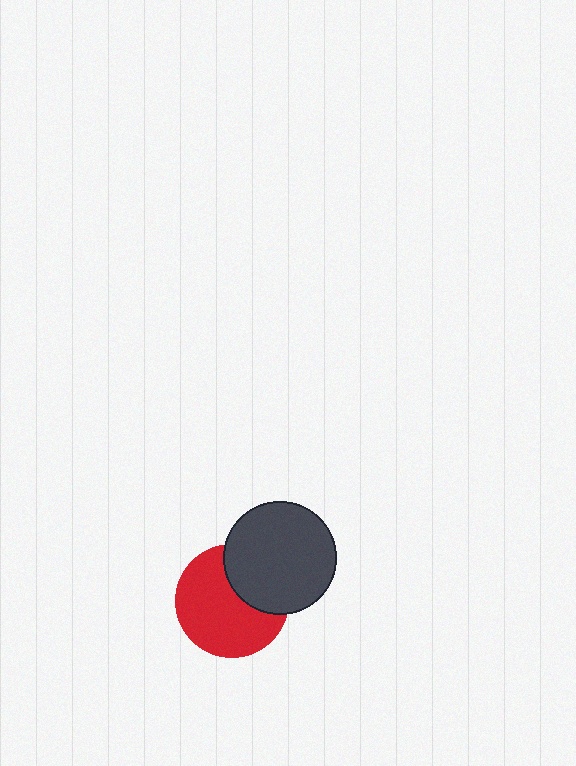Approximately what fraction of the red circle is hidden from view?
Roughly 32% of the red circle is hidden behind the dark gray circle.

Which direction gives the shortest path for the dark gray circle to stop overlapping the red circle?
Moving toward the upper-right gives the shortest separation.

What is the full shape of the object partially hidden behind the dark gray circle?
The partially hidden object is a red circle.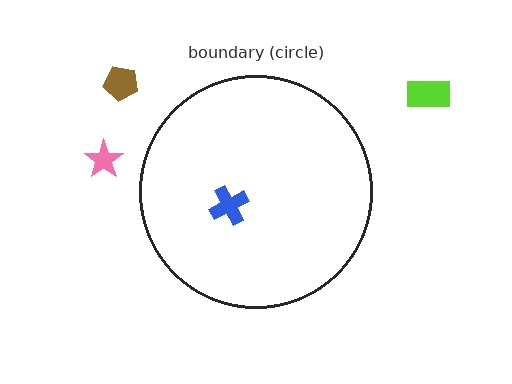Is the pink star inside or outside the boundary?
Outside.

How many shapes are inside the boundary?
1 inside, 3 outside.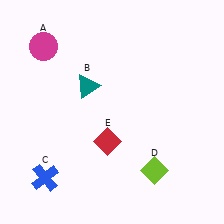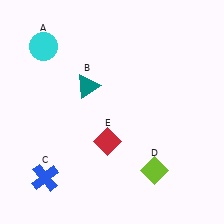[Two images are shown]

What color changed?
The circle (A) changed from magenta in Image 1 to cyan in Image 2.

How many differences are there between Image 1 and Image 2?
There is 1 difference between the two images.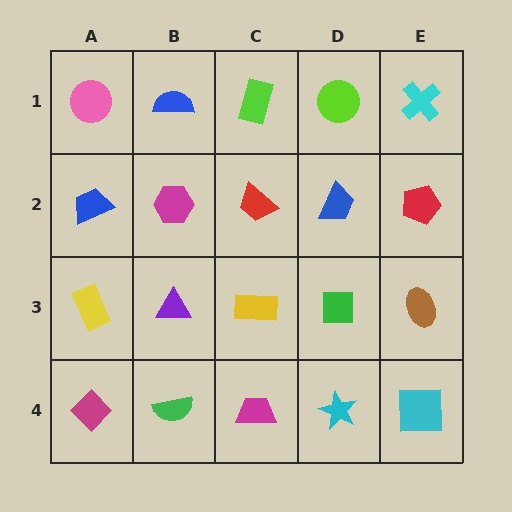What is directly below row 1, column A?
A blue trapezoid.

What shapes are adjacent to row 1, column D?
A blue trapezoid (row 2, column D), a lime rectangle (row 1, column C), a cyan cross (row 1, column E).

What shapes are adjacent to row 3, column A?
A blue trapezoid (row 2, column A), a magenta diamond (row 4, column A), a purple triangle (row 3, column B).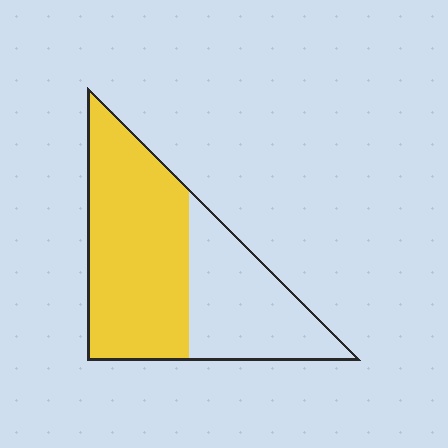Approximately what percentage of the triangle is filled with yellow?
Approximately 60%.